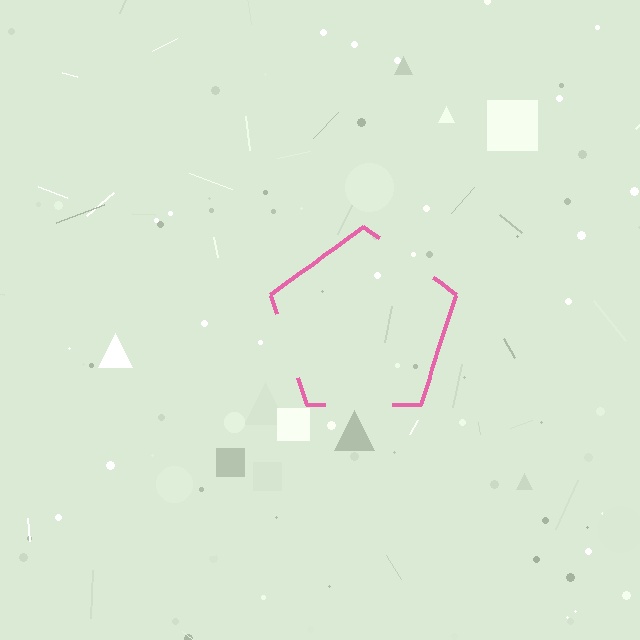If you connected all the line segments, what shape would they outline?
They would outline a pentagon.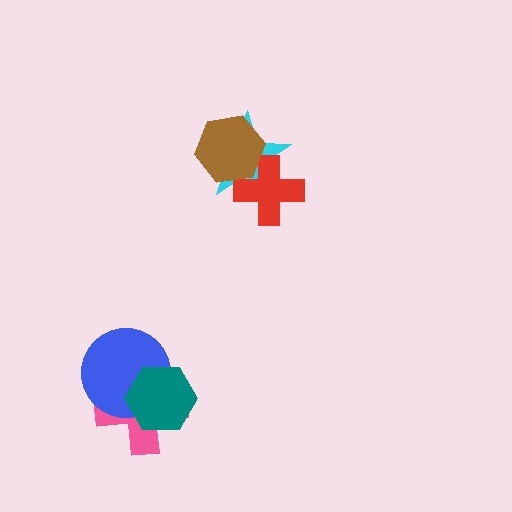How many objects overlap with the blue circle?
2 objects overlap with the blue circle.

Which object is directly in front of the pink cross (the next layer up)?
The blue circle is directly in front of the pink cross.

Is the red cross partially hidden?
Yes, it is partially covered by another shape.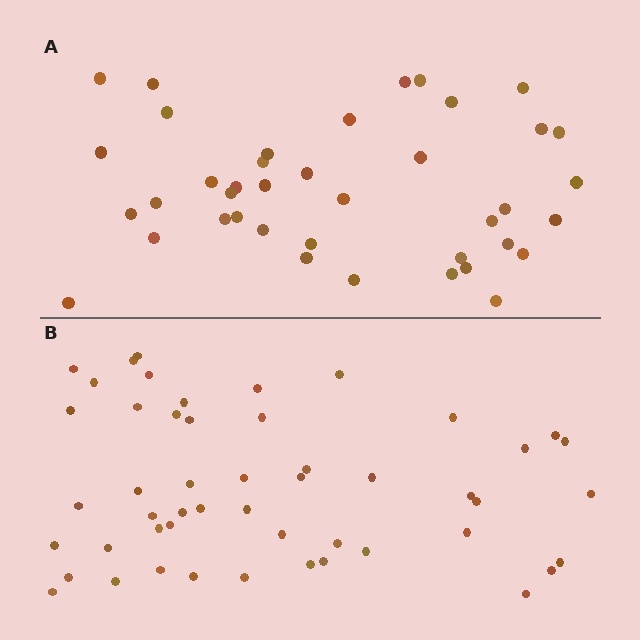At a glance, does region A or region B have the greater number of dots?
Region B (the bottom region) has more dots.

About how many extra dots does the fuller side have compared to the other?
Region B has roughly 10 or so more dots than region A.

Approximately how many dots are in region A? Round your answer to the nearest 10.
About 40 dots.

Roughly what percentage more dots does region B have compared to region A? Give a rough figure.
About 25% more.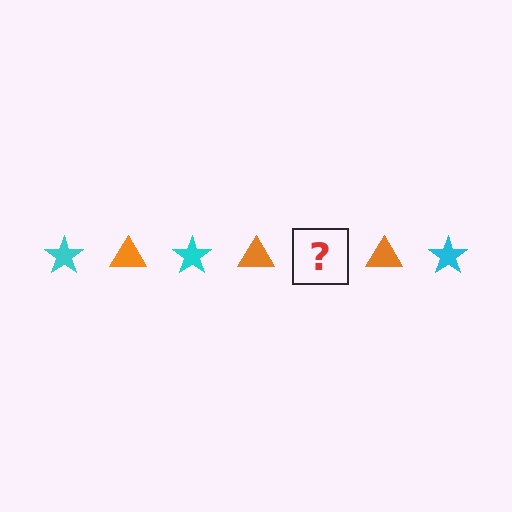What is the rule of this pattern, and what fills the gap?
The rule is that the pattern alternates between cyan star and orange triangle. The gap should be filled with a cyan star.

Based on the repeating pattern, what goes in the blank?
The blank should be a cyan star.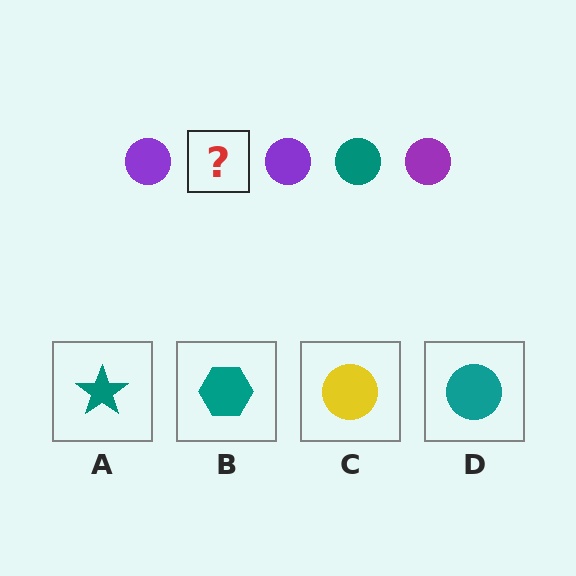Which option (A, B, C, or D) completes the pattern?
D.